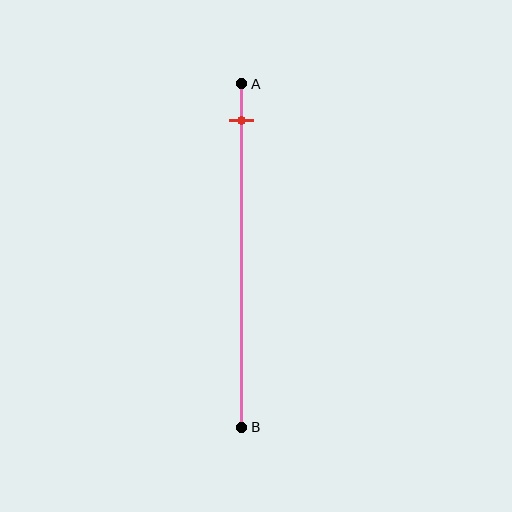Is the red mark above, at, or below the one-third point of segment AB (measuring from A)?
The red mark is above the one-third point of segment AB.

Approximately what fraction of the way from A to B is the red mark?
The red mark is approximately 10% of the way from A to B.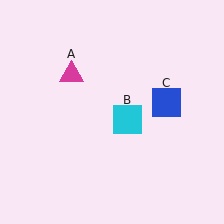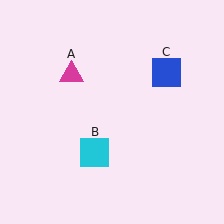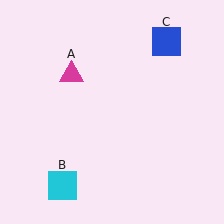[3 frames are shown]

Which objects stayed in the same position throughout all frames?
Magenta triangle (object A) remained stationary.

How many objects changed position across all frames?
2 objects changed position: cyan square (object B), blue square (object C).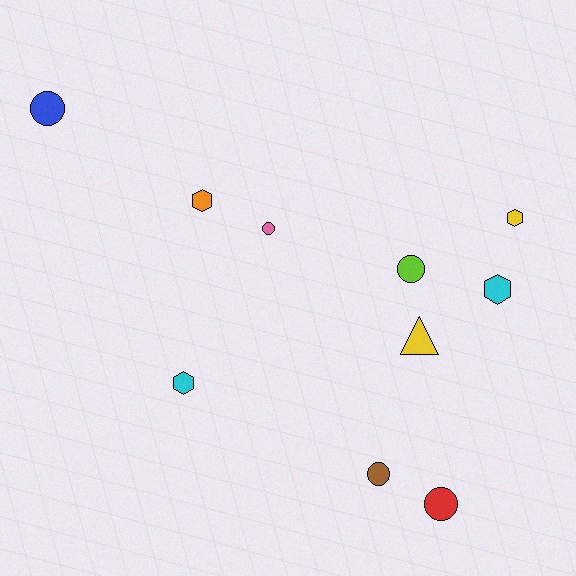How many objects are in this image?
There are 10 objects.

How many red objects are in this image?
There is 1 red object.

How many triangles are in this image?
There is 1 triangle.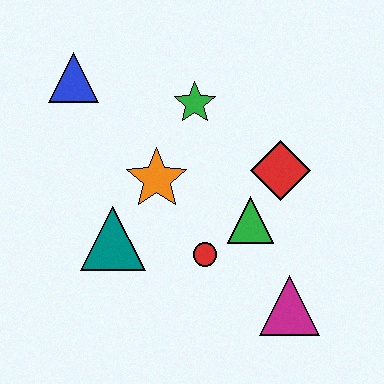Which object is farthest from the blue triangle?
The magenta triangle is farthest from the blue triangle.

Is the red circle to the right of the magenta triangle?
No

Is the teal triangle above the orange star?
No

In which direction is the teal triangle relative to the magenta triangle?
The teal triangle is to the left of the magenta triangle.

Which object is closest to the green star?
The orange star is closest to the green star.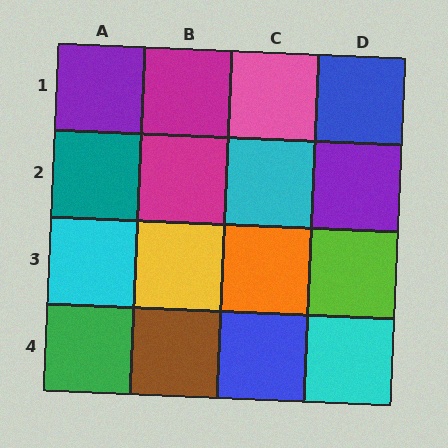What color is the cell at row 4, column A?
Green.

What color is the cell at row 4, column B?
Brown.